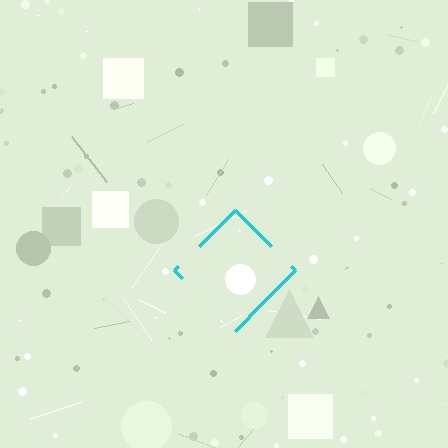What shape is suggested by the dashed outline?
The dashed outline suggests a diamond.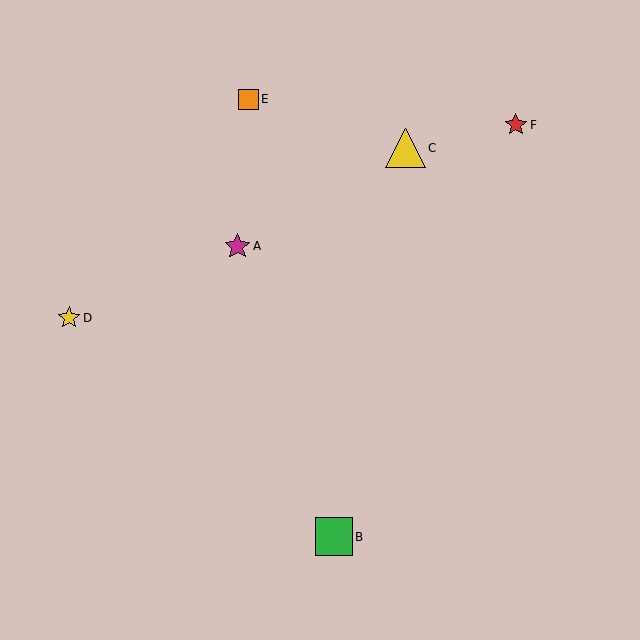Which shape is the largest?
The yellow triangle (labeled C) is the largest.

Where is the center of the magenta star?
The center of the magenta star is at (237, 246).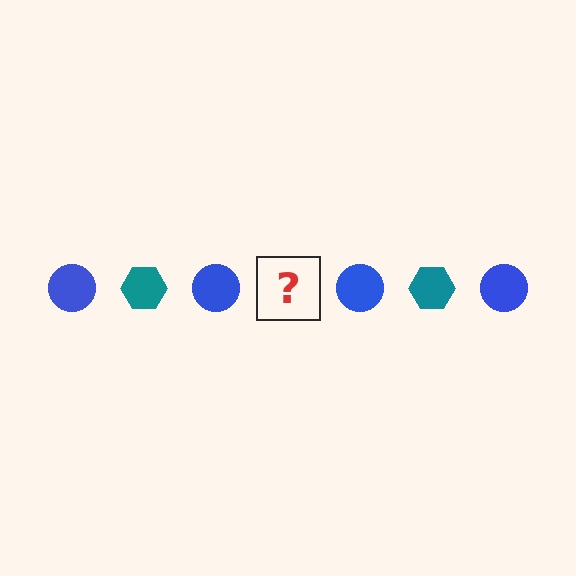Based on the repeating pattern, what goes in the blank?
The blank should be a teal hexagon.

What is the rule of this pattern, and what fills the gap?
The rule is that the pattern alternates between blue circle and teal hexagon. The gap should be filled with a teal hexagon.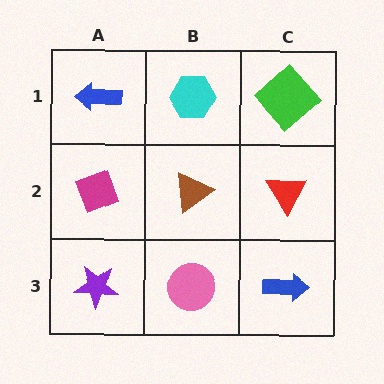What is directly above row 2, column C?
A green diamond.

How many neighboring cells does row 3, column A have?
2.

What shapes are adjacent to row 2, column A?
A blue arrow (row 1, column A), a purple star (row 3, column A), a brown triangle (row 2, column B).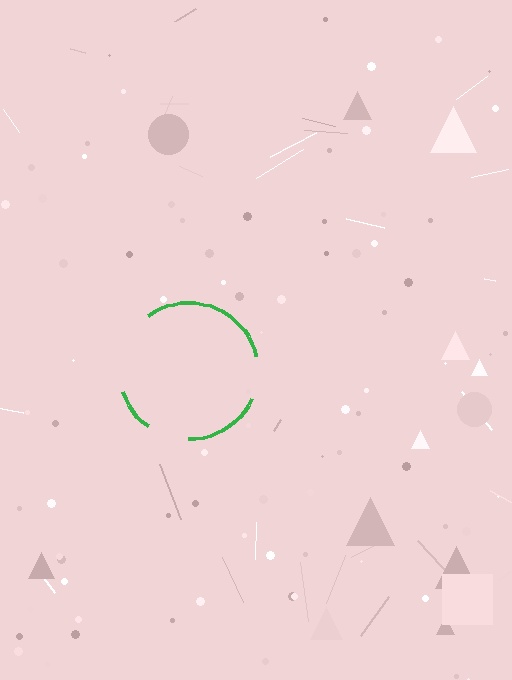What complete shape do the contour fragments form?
The contour fragments form a circle.